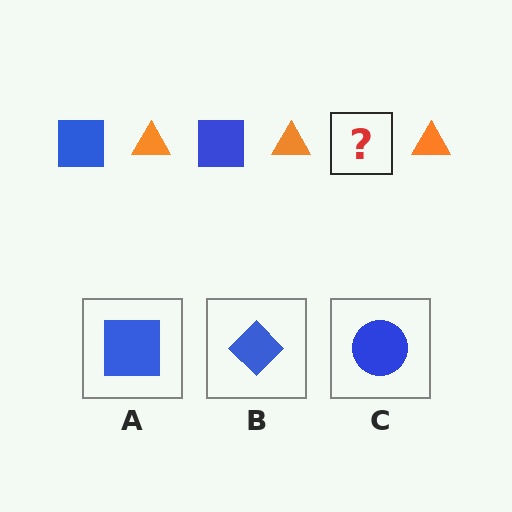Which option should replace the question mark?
Option A.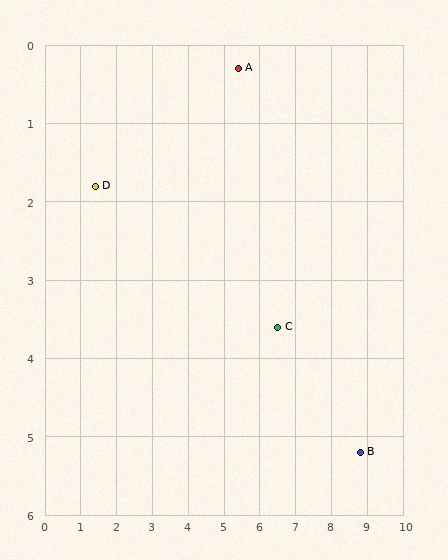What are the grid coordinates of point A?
Point A is at approximately (5.4, 0.3).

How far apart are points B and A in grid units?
Points B and A are about 6.0 grid units apart.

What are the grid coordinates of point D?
Point D is at approximately (1.4, 1.8).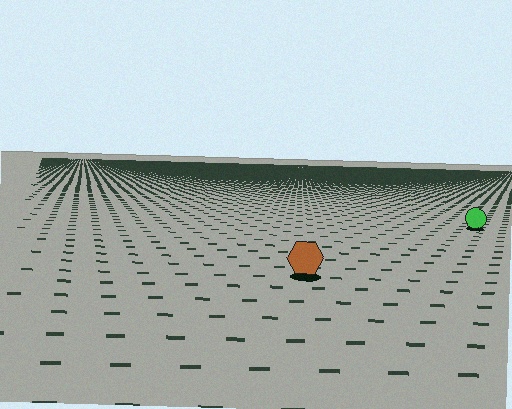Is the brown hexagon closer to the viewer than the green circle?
Yes. The brown hexagon is closer — you can tell from the texture gradient: the ground texture is coarser near it.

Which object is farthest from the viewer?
The green circle is farthest from the viewer. It appears smaller and the ground texture around it is denser.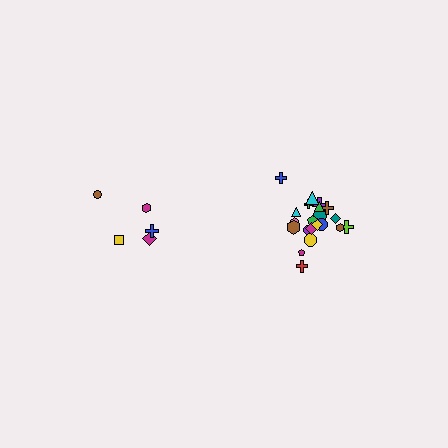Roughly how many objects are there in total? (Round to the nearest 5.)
Roughly 25 objects in total.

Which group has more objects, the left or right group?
The right group.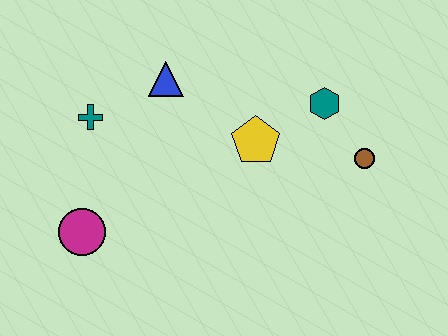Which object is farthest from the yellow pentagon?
The magenta circle is farthest from the yellow pentagon.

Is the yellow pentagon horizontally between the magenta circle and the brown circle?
Yes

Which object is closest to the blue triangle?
The teal cross is closest to the blue triangle.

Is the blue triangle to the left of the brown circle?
Yes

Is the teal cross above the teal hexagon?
No